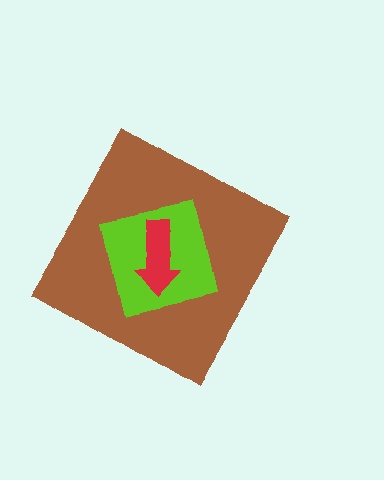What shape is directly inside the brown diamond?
The lime square.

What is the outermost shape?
The brown diamond.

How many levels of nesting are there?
3.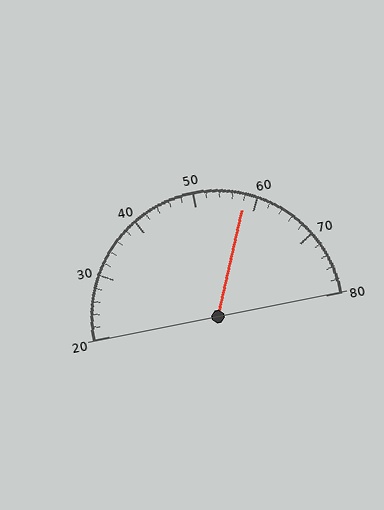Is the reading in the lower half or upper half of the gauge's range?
The reading is in the upper half of the range (20 to 80).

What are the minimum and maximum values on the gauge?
The gauge ranges from 20 to 80.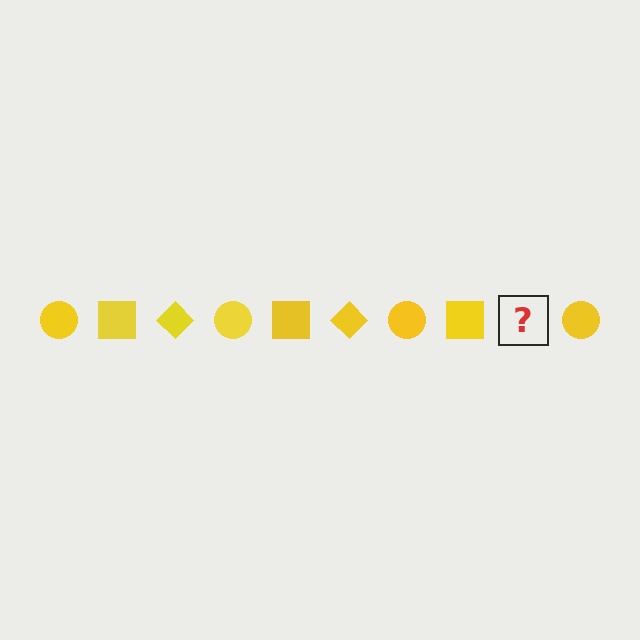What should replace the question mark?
The question mark should be replaced with a yellow diamond.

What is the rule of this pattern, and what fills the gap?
The rule is that the pattern cycles through circle, square, diamond shapes in yellow. The gap should be filled with a yellow diamond.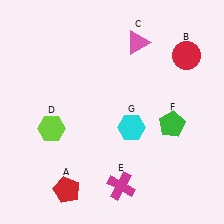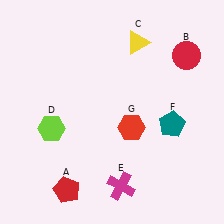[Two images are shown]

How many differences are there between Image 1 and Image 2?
There are 3 differences between the two images.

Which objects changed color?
C changed from pink to yellow. F changed from green to teal. G changed from cyan to red.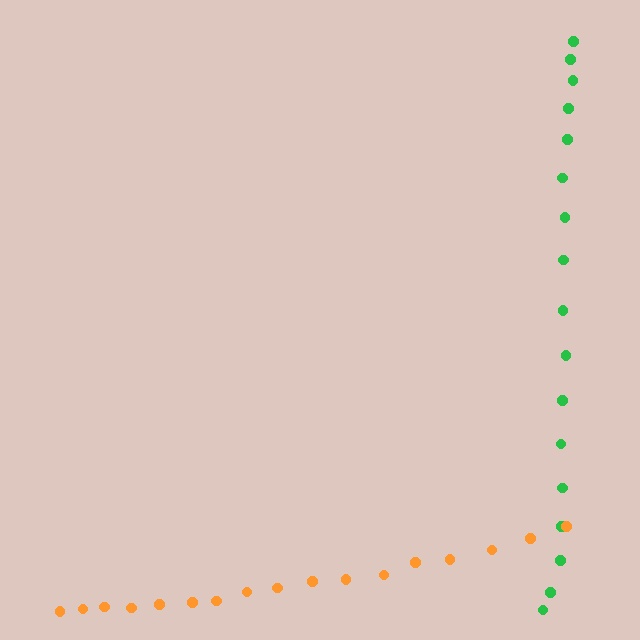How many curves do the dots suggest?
There are 2 distinct paths.